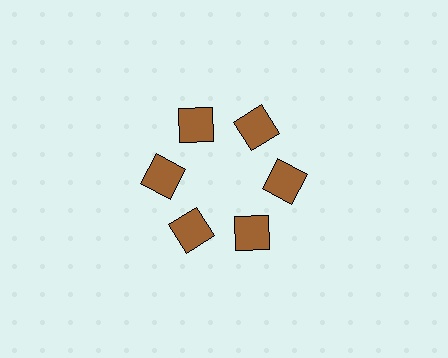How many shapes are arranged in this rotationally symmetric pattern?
There are 6 shapes, arranged in 6 groups of 1.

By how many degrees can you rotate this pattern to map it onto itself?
The pattern maps onto itself every 60 degrees of rotation.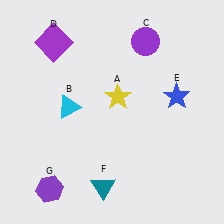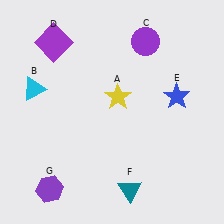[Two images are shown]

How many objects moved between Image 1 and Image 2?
2 objects moved between the two images.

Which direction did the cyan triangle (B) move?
The cyan triangle (B) moved left.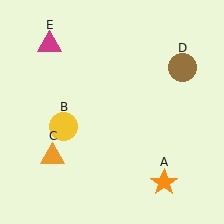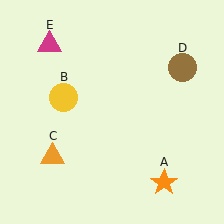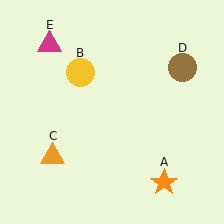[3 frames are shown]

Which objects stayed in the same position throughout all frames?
Orange star (object A) and orange triangle (object C) and brown circle (object D) and magenta triangle (object E) remained stationary.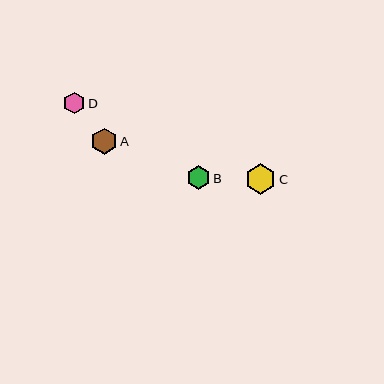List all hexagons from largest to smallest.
From largest to smallest: C, A, B, D.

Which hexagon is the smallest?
Hexagon D is the smallest with a size of approximately 22 pixels.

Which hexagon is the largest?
Hexagon C is the largest with a size of approximately 30 pixels.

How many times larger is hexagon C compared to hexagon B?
Hexagon C is approximately 1.3 times the size of hexagon B.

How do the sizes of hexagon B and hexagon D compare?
Hexagon B and hexagon D are approximately the same size.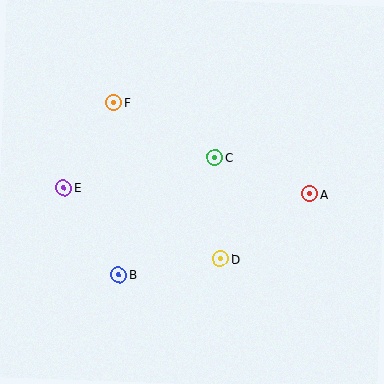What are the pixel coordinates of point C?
Point C is at (215, 157).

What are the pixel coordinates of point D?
Point D is at (220, 259).